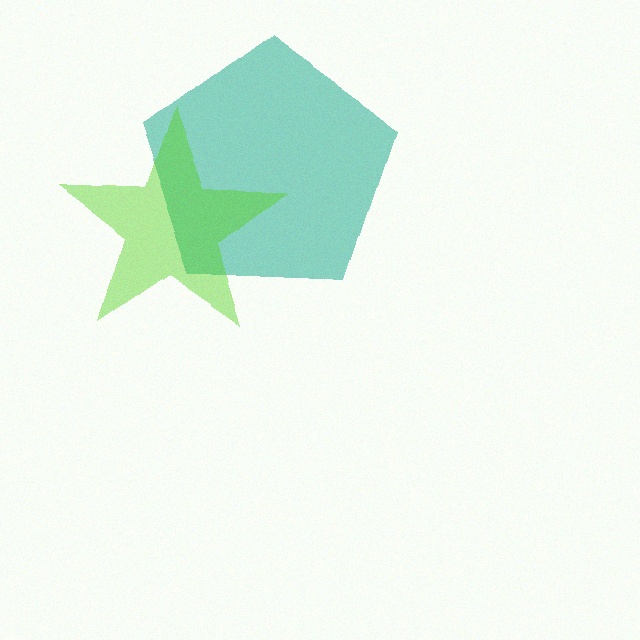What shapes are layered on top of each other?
The layered shapes are: a teal pentagon, a lime star.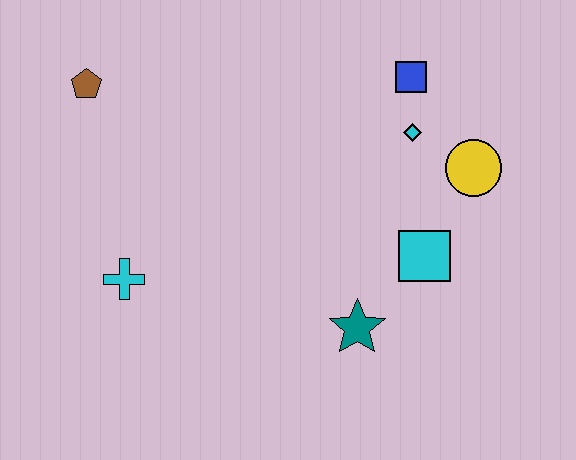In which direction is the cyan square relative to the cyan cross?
The cyan square is to the right of the cyan cross.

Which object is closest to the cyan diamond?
The blue square is closest to the cyan diamond.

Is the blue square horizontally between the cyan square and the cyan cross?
Yes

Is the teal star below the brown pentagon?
Yes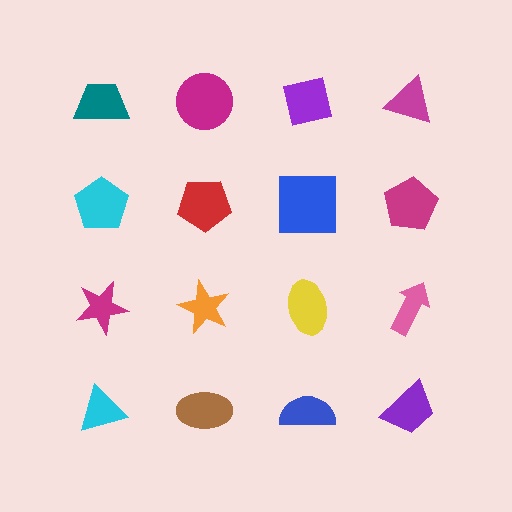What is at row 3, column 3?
A yellow ellipse.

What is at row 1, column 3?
A purple square.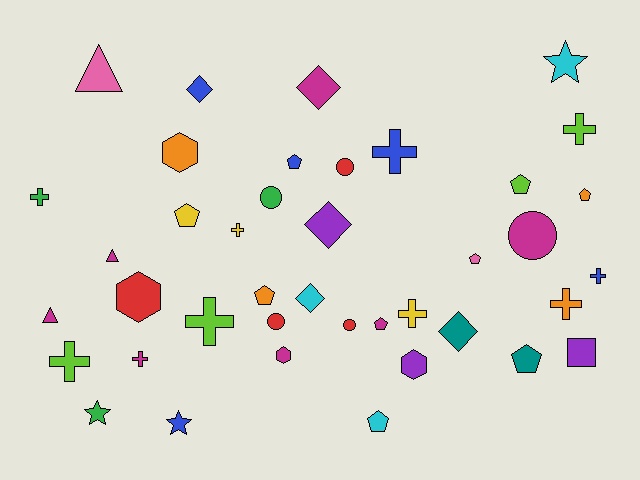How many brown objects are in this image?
There are no brown objects.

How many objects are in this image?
There are 40 objects.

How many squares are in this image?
There is 1 square.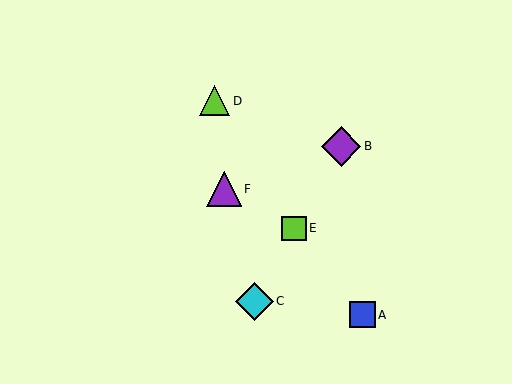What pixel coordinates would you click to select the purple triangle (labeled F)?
Click at (224, 189) to select the purple triangle F.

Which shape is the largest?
The purple diamond (labeled B) is the largest.